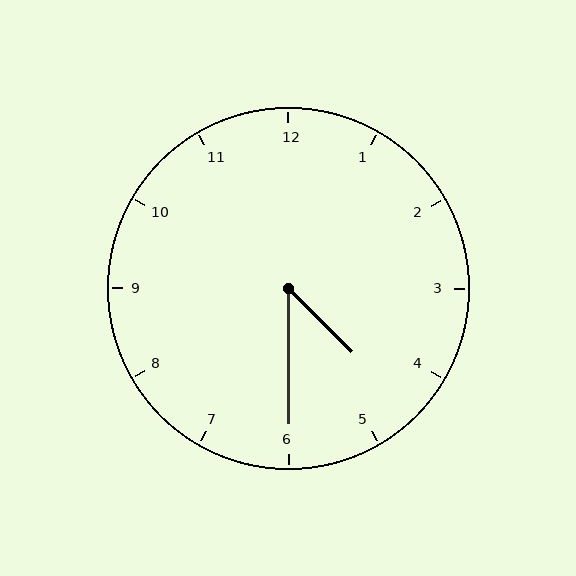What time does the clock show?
4:30.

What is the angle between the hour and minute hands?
Approximately 45 degrees.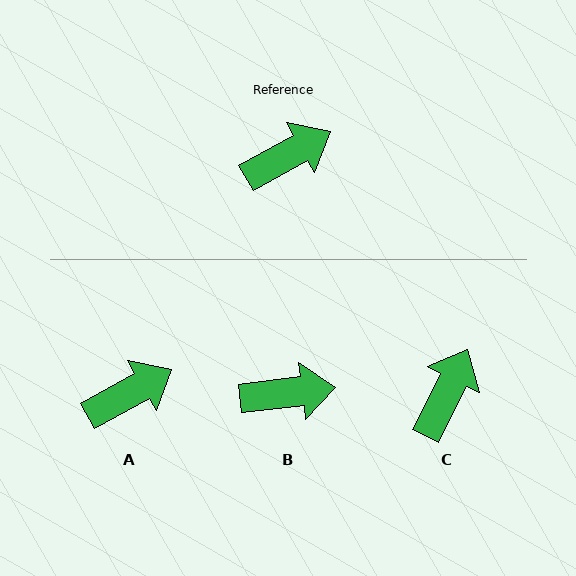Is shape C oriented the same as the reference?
No, it is off by about 34 degrees.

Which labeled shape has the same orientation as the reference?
A.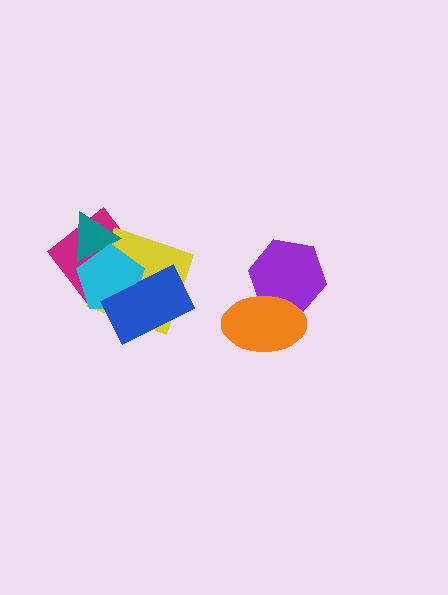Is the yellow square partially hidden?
Yes, it is partially covered by another shape.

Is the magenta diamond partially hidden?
Yes, it is partially covered by another shape.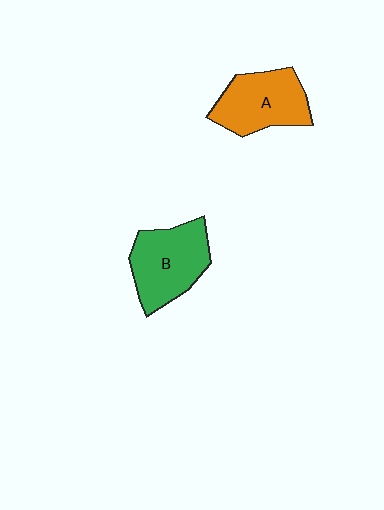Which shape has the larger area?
Shape B (green).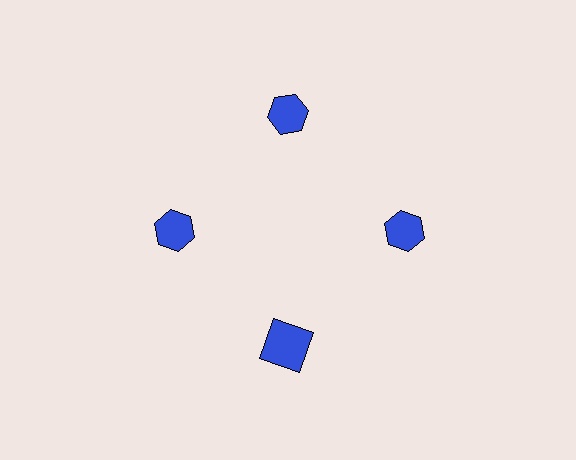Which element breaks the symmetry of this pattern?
The blue square at roughly the 6 o'clock position breaks the symmetry. All other shapes are blue hexagons.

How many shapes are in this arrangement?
There are 4 shapes arranged in a ring pattern.